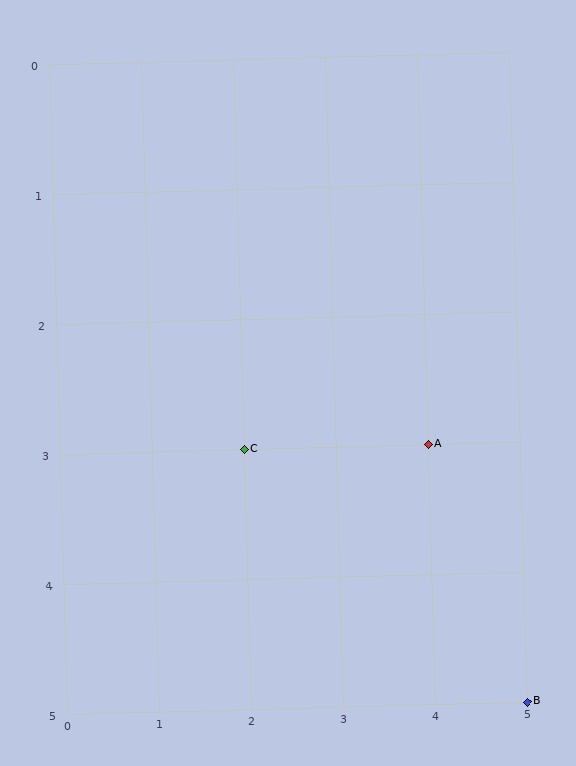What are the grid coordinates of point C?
Point C is at grid coordinates (2, 3).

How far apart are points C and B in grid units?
Points C and B are 3 columns and 2 rows apart (about 3.6 grid units diagonally).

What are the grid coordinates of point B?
Point B is at grid coordinates (5, 5).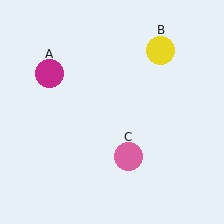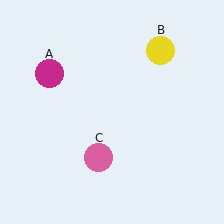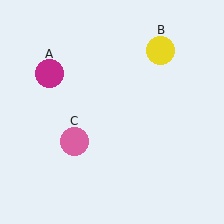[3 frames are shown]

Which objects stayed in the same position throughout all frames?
Magenta circle (object A) and yellow circle (object B) remained stationary.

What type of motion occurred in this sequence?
The pink circle (object C) rotated clockwise around the center of the scene.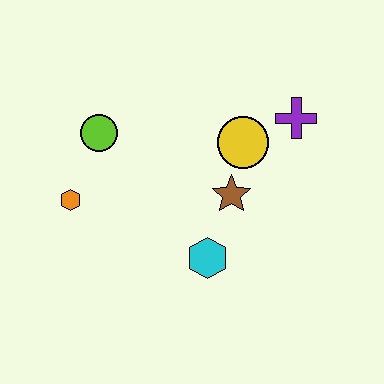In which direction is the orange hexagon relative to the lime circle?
The orange hexagon is below the lime circle.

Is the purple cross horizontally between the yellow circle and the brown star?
No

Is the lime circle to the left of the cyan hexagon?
Yes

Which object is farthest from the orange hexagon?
The purple cross is farthest from the orange hexagon.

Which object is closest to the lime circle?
The orange hexagon is closest to the lime circle.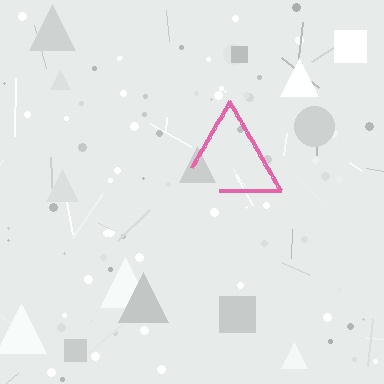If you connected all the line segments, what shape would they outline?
They would outline a triangle.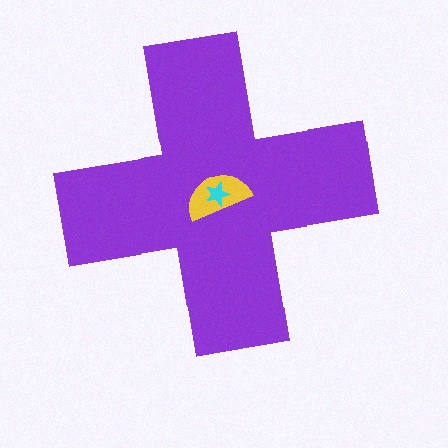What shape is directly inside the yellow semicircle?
The cyan star.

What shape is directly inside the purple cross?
The yellow semicircle.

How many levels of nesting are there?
3.